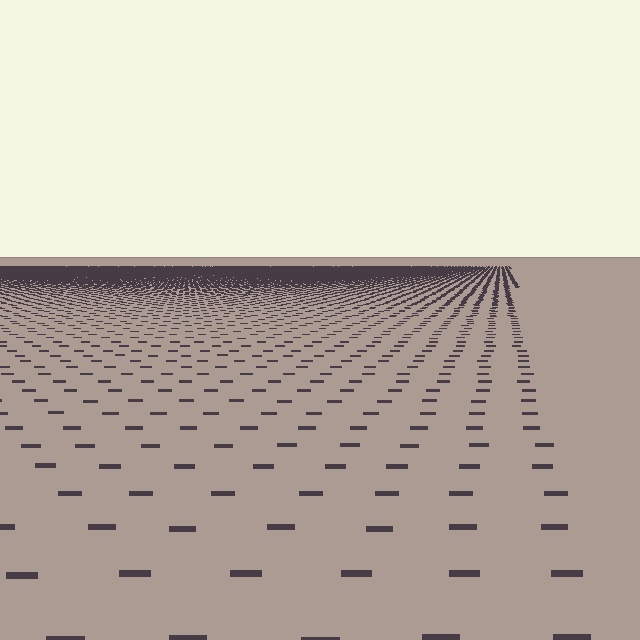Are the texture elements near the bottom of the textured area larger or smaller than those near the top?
Larger. Near the bottom, elements are closer to the viewer and appear at a bigger on-screen size.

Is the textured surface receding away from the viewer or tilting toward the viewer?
The surface is receding away from the viewer. Texture elements get smaller and denser toward the top.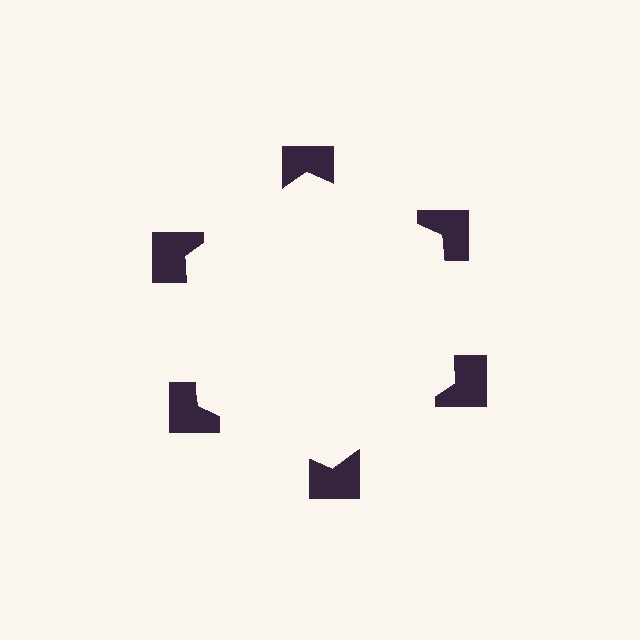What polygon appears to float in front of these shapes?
An illusory hexagon — its edges are inferred from the aligned wedge cuts in the notched squares, not physically drawn.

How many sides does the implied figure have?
6 sides.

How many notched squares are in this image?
There are 6 — one at each vertex of the illusory hexagon.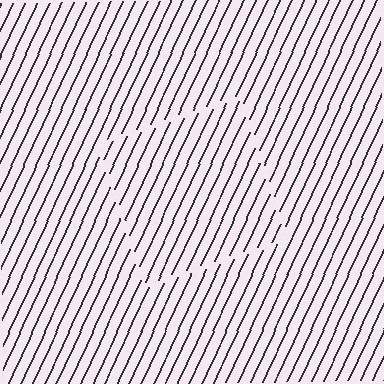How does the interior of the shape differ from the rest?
The interior of the shape contains the same grating, shifted by half a period — the contour is defined by the phase discontinuity where line-ends from the inner and outer gratings abut.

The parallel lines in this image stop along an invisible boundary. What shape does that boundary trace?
An illusory square. The interior of the shape contains the same grating, shifted by half a period — the contour is defined by the phase discontinuity where line-ends from the inner and outer gratings abut.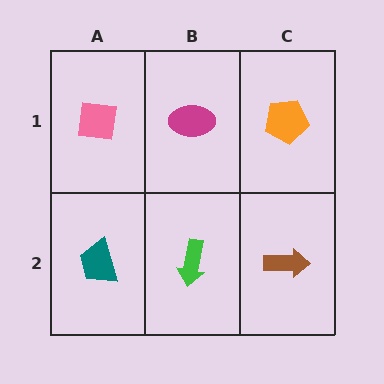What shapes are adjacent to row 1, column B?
A green arrow (row 2, column B), a pink square (row 1, column A), an orange pentagon (row 1, column C).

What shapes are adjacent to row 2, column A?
A pink square (row 1, column A), a green arrow (row 2, column B).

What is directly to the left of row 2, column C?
A green arrow.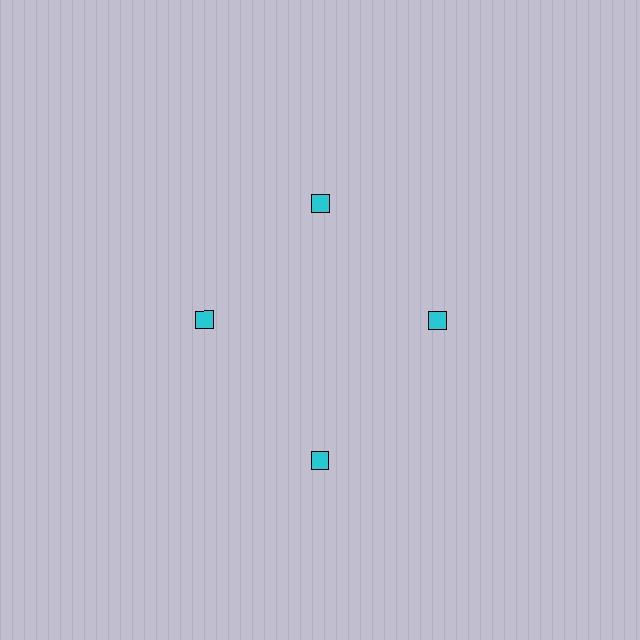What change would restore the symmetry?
The symmetry would be restored by moving it inward, back onto the ring so that all 4 diamonds sit at equal angles and equal distance from the center.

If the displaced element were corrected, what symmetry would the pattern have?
It would have 4-fold rotational symmetry — the pattern would map onto itself every 90 degrees.